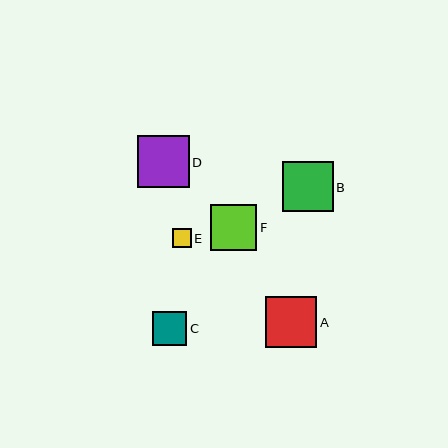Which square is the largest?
Square D is the largest with a size of approximately 51 pixels.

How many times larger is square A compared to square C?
Square A is approximately 1.5 times the size of square C.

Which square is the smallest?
Square E is the smallest with a size of approximately 19 pixels.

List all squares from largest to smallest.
From largest to smallest: D, A, B, F, C, E.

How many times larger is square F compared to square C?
Square F is approximately 1.4 times the size of square C.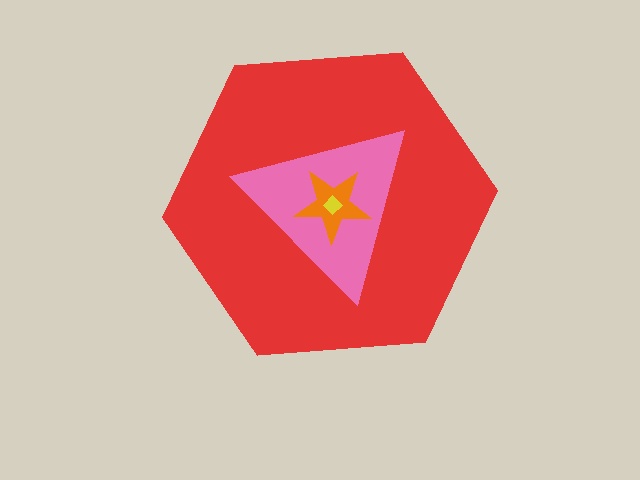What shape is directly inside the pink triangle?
The orange star.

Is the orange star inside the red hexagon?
Yes.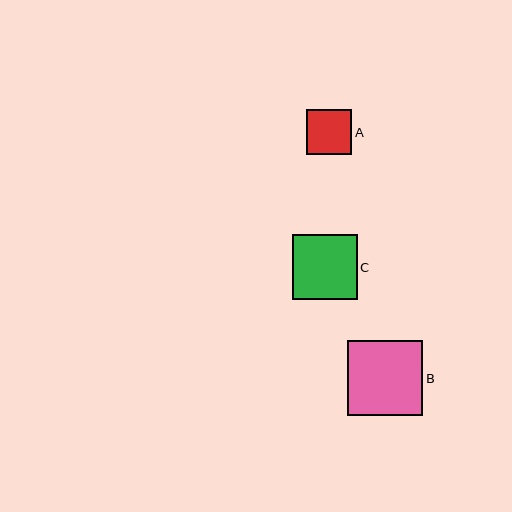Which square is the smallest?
Square A is the smallest with a size of approximately 45 pixels.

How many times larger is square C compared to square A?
Square C is approximately 1.4 times the size of square A.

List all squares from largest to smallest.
From largest to smallest: B, C, A.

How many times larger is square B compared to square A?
Square B is approximately 1.7 times the size of square A.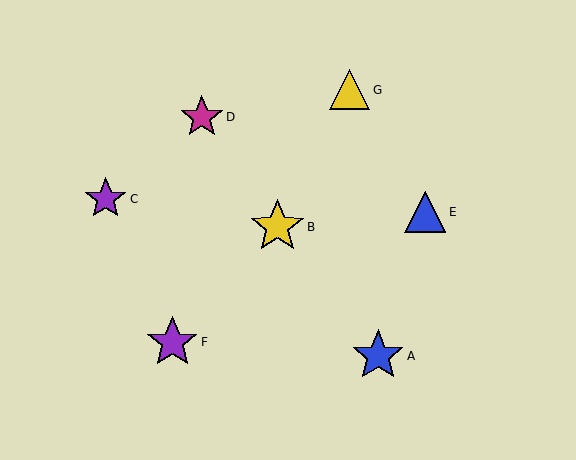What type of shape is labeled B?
Shape B is a yellow star.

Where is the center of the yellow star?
The center of the yellow star is at (277, 227).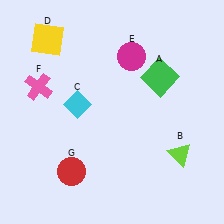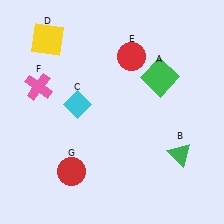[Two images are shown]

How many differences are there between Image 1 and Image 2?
There are 2 differences between the two images.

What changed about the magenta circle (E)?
In Image 1, E is magenta. In Image 2, it changed to red.